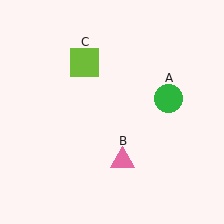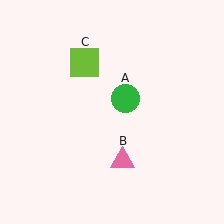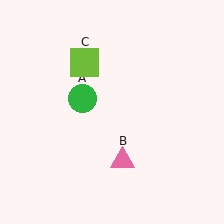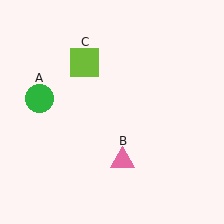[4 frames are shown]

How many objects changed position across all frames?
1 object changed position: green circle (object A).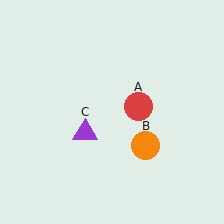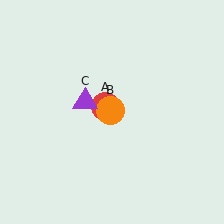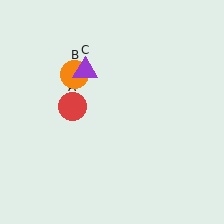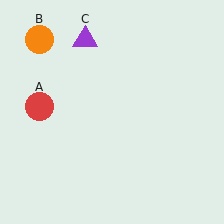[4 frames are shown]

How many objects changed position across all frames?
3 objects changed position: red circle (object A), orange circle (object B), purple triangle (object C).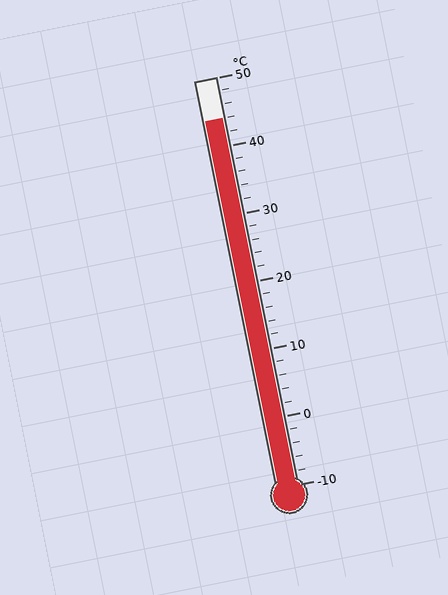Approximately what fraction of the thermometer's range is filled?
The thermometer is filled to approximately 90% of its range.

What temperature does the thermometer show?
The thermometer shows approximately 44°C.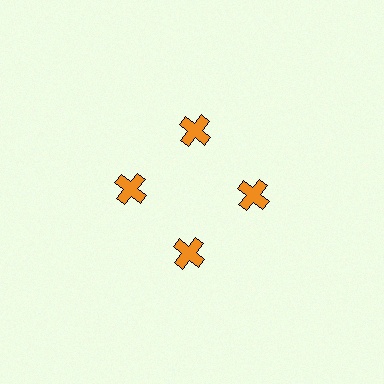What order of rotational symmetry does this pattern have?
This pattern has 4-fold rotational symmetry.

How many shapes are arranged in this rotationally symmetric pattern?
There are 4 shapes, arranged in 4 groups of 1.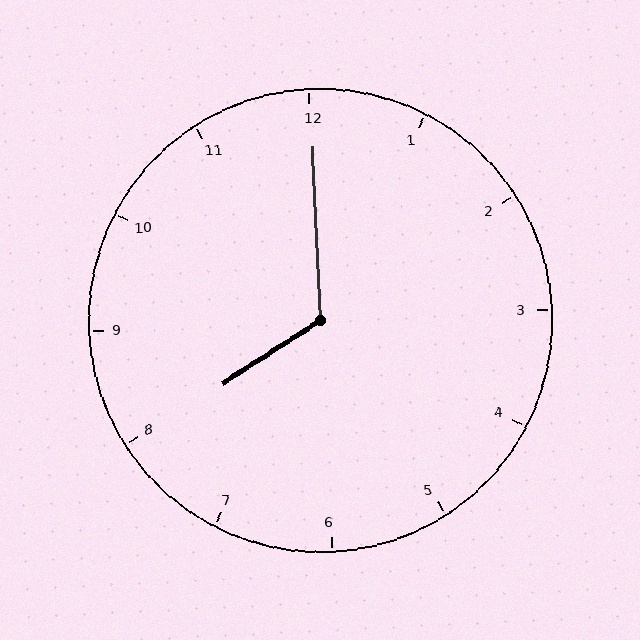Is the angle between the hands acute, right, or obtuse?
It is obtuse.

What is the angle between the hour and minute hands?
Approximately 120 degrees.